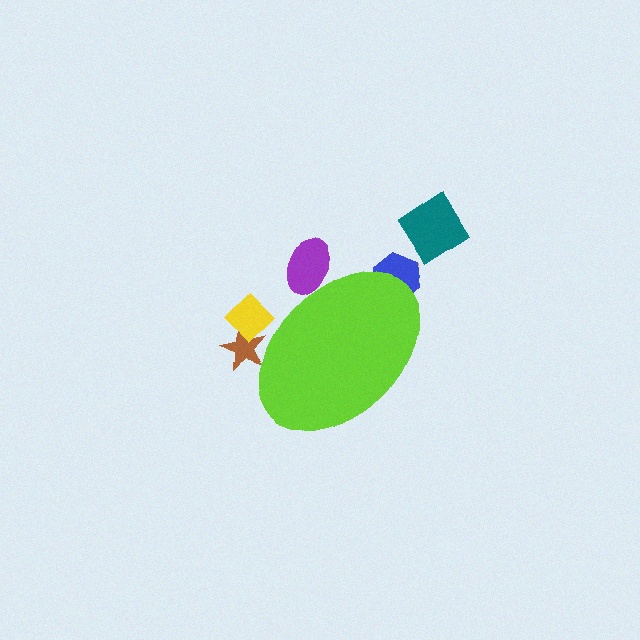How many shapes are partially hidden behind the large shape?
5 shapes are partially hidden.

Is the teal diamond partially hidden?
No, the teal diamond is fully visible.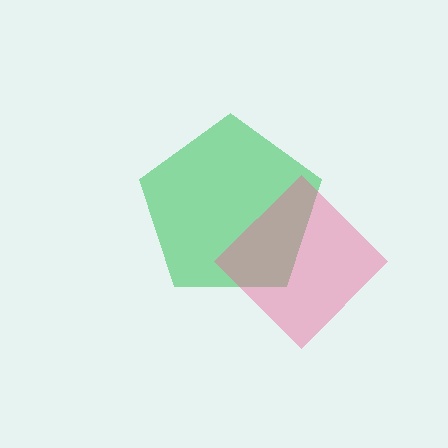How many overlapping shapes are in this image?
There are 2 overlapping shapes in the image.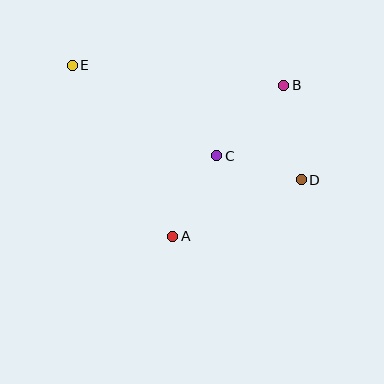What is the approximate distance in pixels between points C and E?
The distance between C and E is approximately 170 pixels.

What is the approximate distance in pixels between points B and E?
The distance between B and E is approximately 212 pixels.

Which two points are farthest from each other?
Points D and E are farthest from each other.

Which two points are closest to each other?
Points C and D are closest to each other.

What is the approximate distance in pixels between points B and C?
The distance between B and C is approximately 97 pixels.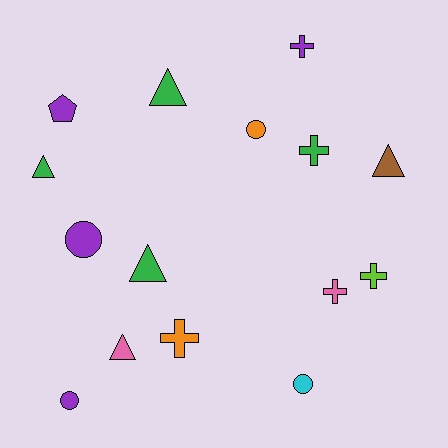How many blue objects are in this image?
There are no blue objects.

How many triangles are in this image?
There are 5 triangles.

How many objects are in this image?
There are 15 objects.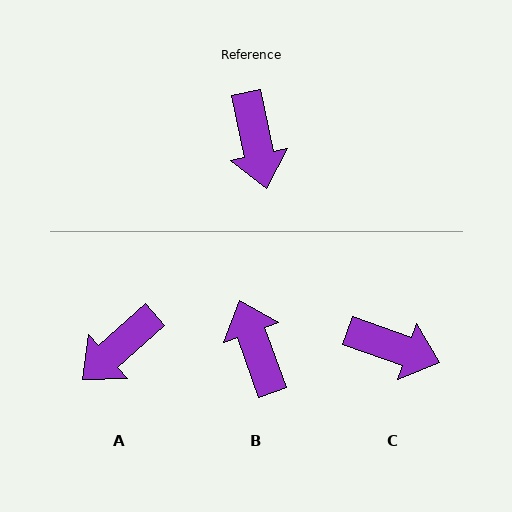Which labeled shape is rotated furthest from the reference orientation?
B, about 172 degrees away.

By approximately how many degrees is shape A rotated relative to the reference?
Approximately 60 degrees clockwise.